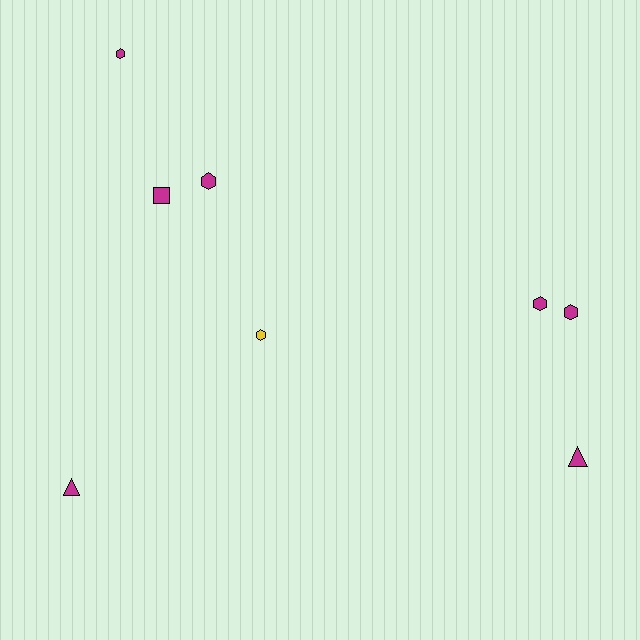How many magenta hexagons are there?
There are 4 magenta hexagons.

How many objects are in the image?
There are 8 objects.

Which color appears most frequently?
Magenta, with 7 objects.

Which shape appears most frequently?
Hexagon, with 5 objects.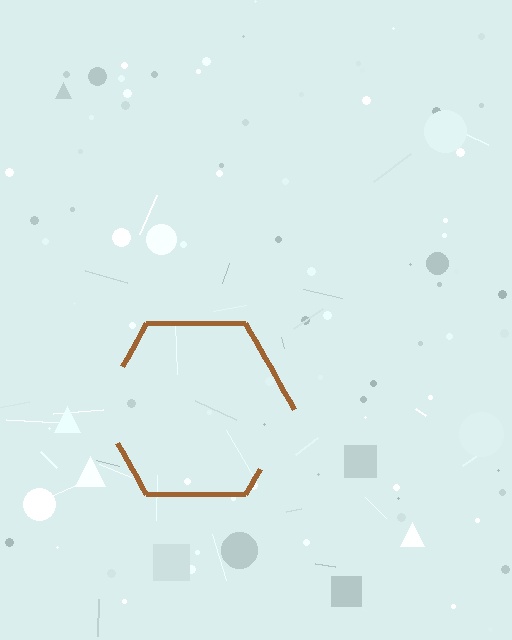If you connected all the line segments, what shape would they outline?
They would outline a hexagon.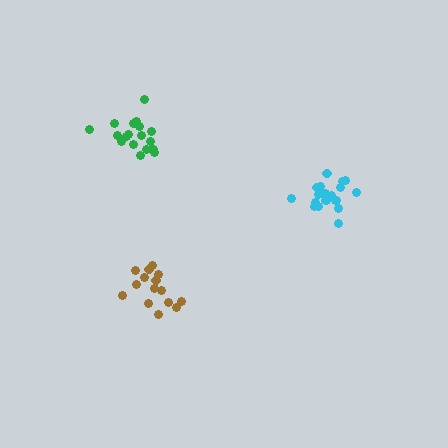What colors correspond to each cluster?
The clusters are colored: cyan, green, brown.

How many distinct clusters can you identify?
There are 3 distinct clusters.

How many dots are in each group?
Group 1: 20 dots, Group 2: 18 dots, Group 3: 15 dots (53 total).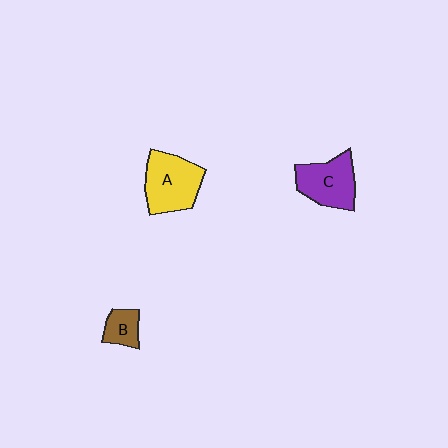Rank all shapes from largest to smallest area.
From largest to smallest: A (yellow), C (purple), B (brown).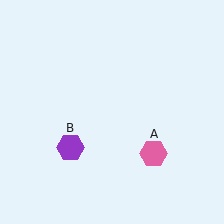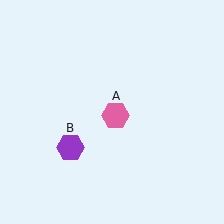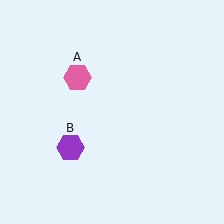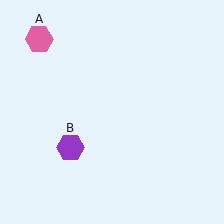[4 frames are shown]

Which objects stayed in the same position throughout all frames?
Purple hexagon (object B) remained stationary.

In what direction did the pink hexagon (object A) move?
The pink hexagon (object A) moved up and to the left.